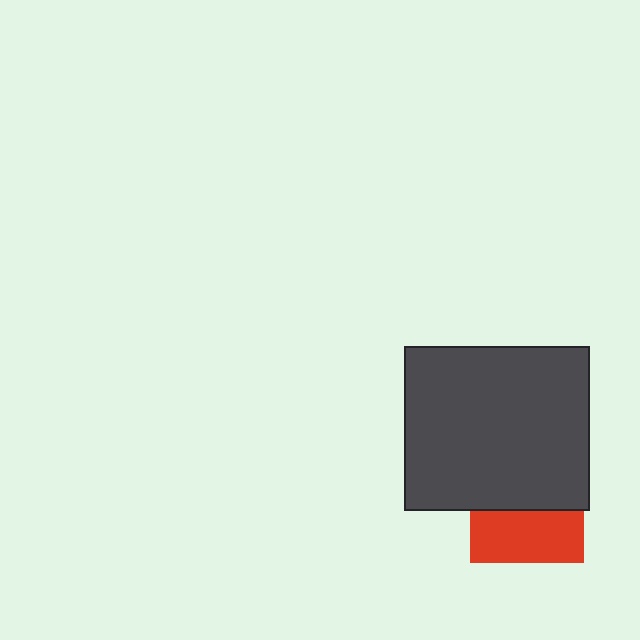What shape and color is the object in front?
The object in front is a dark gray rectangle.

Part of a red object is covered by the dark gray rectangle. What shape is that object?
It is a square.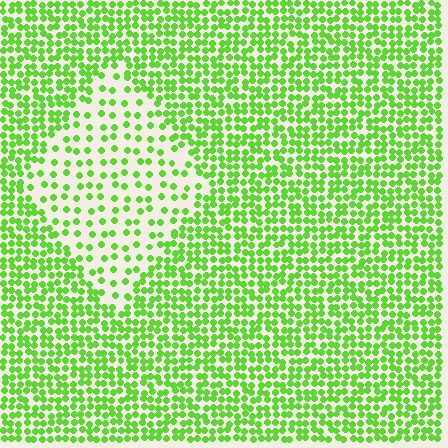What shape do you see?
I see a diamond.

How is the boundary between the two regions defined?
The boundary is defined by a change in element density (approximately 2.4x ratio). All elements are the same color, size, and shape.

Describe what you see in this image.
The image contains small lime elements arranged at two different densities. A diamond-shaped region is visible where the elements are less densely packed than the surrounding area.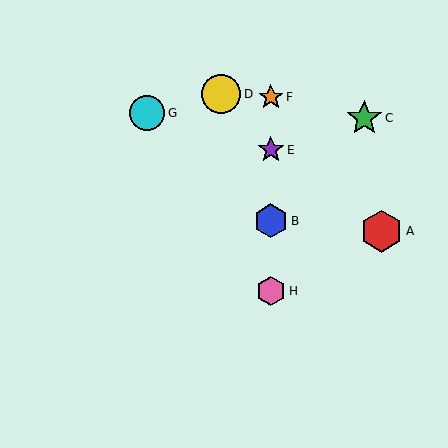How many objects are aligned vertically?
4 objects (B, E, F, H) are aligned vertically.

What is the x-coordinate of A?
Object A is at x≈381.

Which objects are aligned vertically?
Objects B, E, F, H are aligned vertically.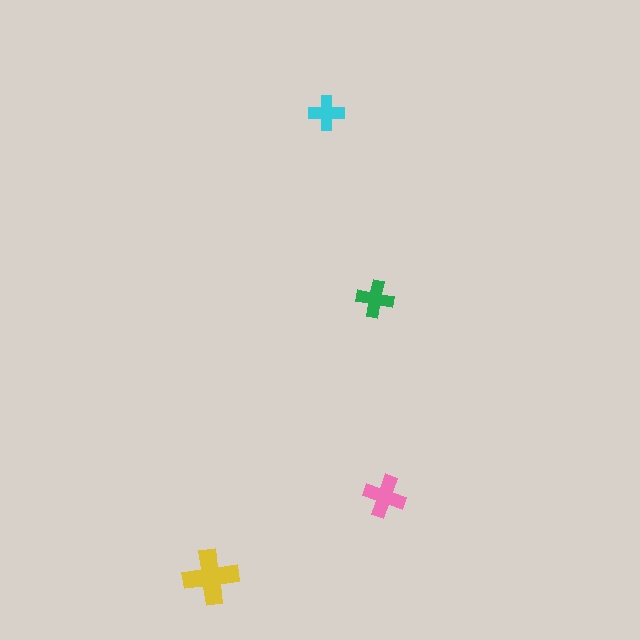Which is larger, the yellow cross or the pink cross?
The yellow one.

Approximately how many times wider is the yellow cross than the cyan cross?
About 1.5 times wider.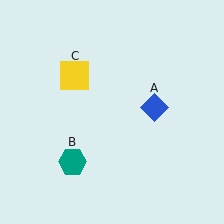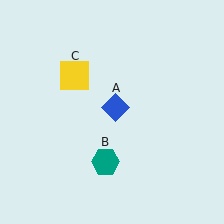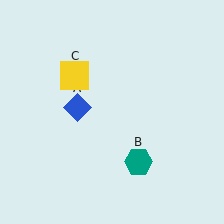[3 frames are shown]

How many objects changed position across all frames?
2 objects changed position: blue diamond (object A), teal hexagon (object B).